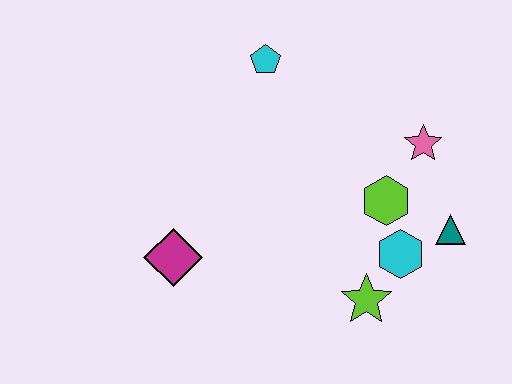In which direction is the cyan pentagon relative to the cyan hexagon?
The cyan pentagon is above the cyan hexagon.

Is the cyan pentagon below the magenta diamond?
No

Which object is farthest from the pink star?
The magenta diamond is farthest from the pink star.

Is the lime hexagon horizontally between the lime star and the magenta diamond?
No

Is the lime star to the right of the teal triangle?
No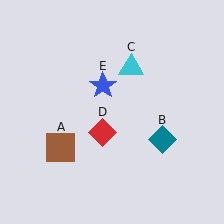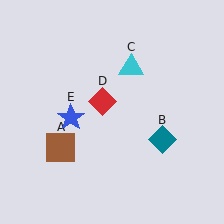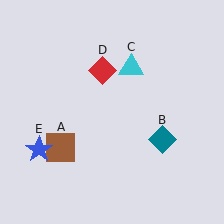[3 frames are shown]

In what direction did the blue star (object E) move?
The blue star (object E) moved down and to the left.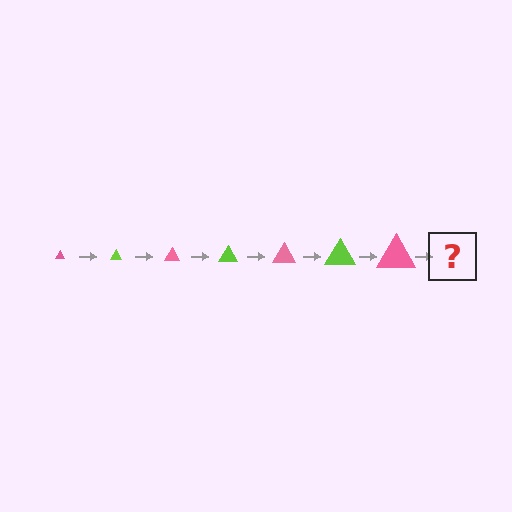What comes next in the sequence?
The next element should be a lime triangle, larger than the previous one.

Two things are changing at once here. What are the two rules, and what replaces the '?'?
The two rules are that the triangle grows larger each step and the color cycles through pink and lime. The '?' should be a lime triangle, larger than the previous one.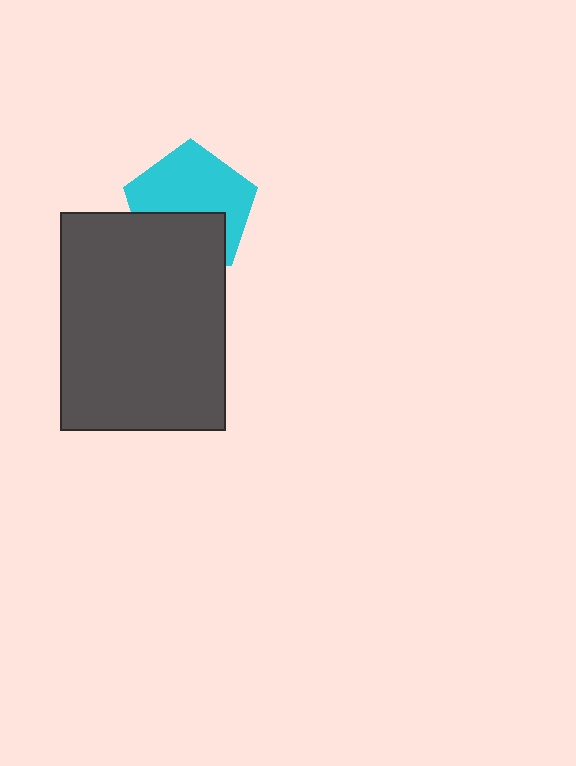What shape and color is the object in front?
The object in front is a dark gray rectangle.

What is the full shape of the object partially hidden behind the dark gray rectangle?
The partially hidden object is a cyan pentagon.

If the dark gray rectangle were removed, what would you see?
You would see the complete cyan pentagon.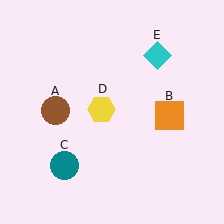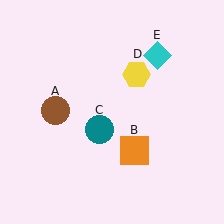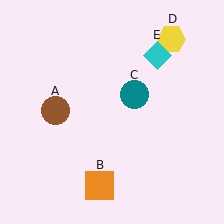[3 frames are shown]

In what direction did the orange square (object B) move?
The orange square (object B) moved down and to the left.